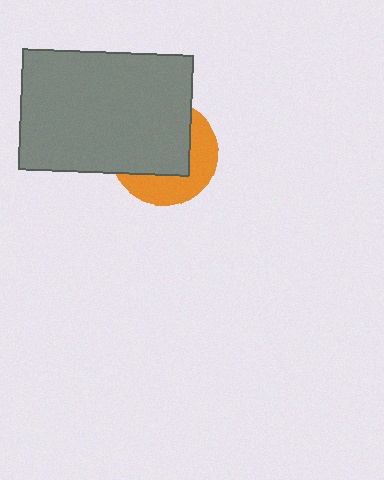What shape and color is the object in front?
The object in front is a gray rectangle.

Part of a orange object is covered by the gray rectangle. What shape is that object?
It is a circle.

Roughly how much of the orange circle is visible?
A small part of it is visible (roughly 40%).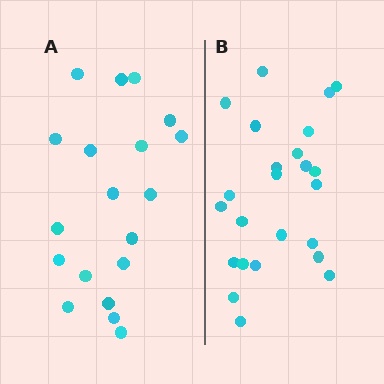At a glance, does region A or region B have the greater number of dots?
Region B (the right region) has more dots.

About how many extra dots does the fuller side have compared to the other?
Region B has about 5 more dots than region A.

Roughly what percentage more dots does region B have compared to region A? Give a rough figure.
About 25% more.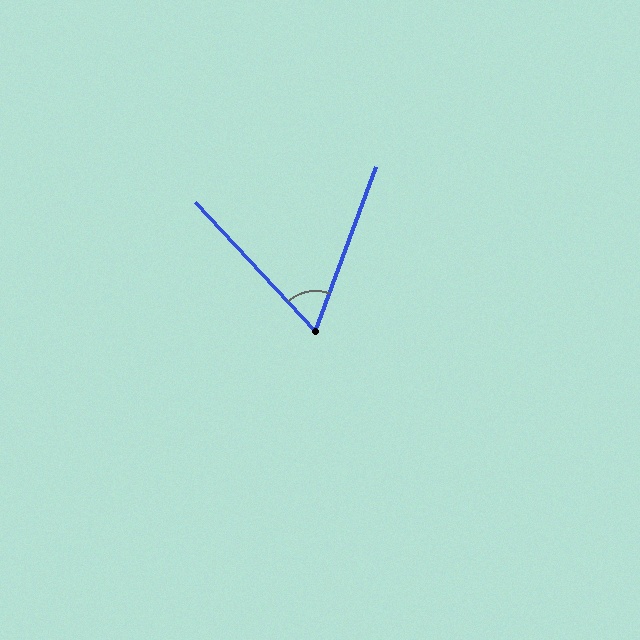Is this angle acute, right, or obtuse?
It is acute.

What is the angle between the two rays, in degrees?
Approximately 63 degrees.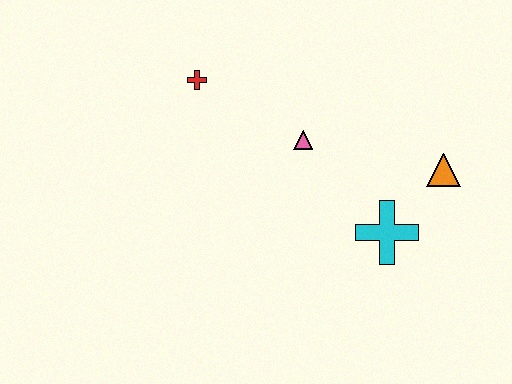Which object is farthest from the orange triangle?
The red cross is farthest from the orange triangle.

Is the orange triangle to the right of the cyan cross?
Yes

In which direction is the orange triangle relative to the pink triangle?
The orange triangle is to the right of the pink triangle.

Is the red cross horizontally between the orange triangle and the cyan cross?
No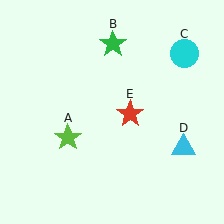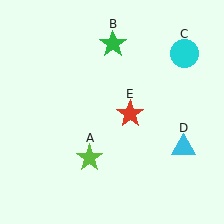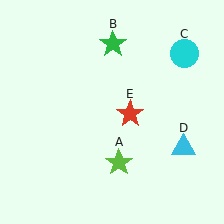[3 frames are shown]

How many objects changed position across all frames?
1 object changed position: lime star (object A).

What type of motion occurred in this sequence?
The lime star (object A) rotated counterclockwise around the center of the scene.